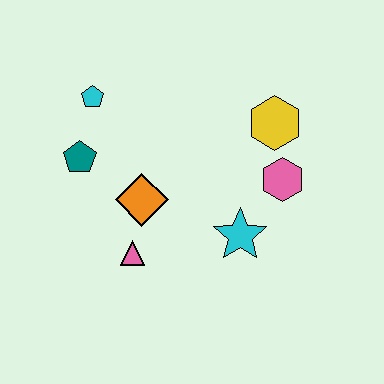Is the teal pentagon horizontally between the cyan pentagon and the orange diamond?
No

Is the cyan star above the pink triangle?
Yes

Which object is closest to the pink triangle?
The orange diamond is closest to the pink triangle.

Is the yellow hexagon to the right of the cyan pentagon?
Yes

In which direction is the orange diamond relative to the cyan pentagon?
The orange diamond is below the cyan pentagon.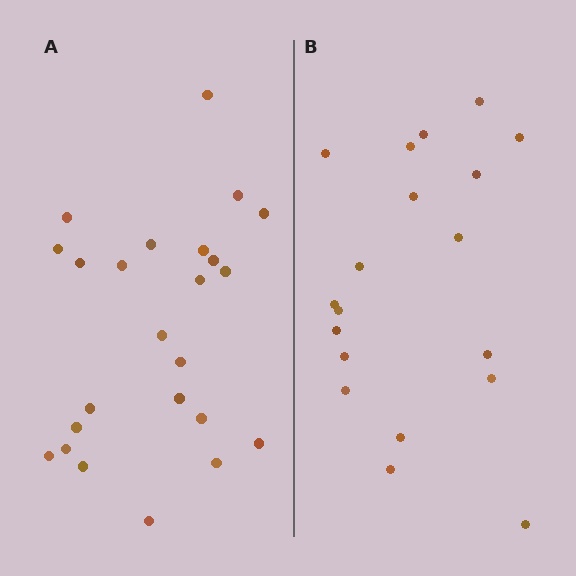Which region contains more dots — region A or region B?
Region A (the left region) has more dots.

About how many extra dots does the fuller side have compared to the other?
Region A has about 5 more dots than region B.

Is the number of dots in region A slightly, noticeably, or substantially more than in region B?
Region A has noticeably more, but not dramatically so. The ratio is roughly 1.3 to 1.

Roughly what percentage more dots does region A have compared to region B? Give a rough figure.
About 25% more.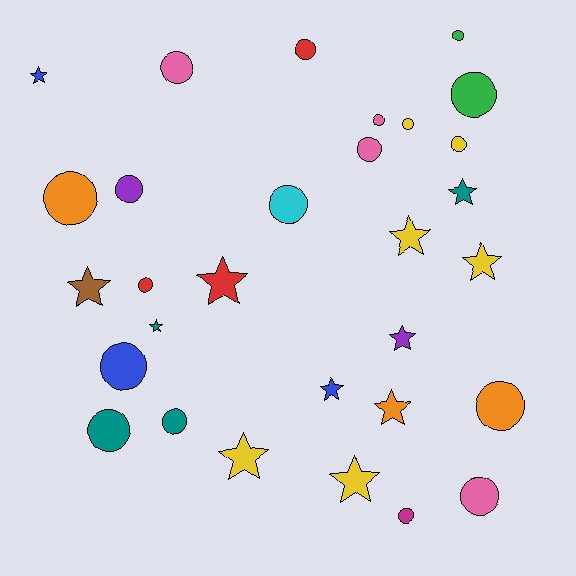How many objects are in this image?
There are 30 objects.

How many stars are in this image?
There are 12 stars.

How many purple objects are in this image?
There are 2 purple objects.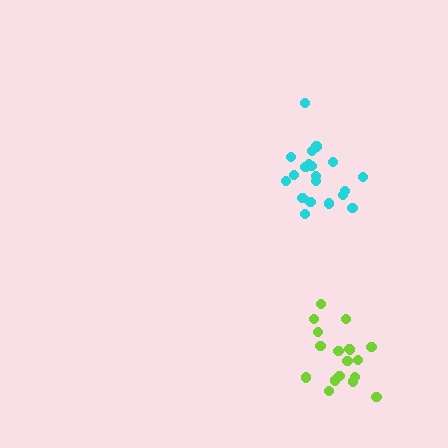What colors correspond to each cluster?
The clusters are colored: lime, cyan.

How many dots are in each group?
Group 1: 18 dots, Group 2: 20 dots (38 total).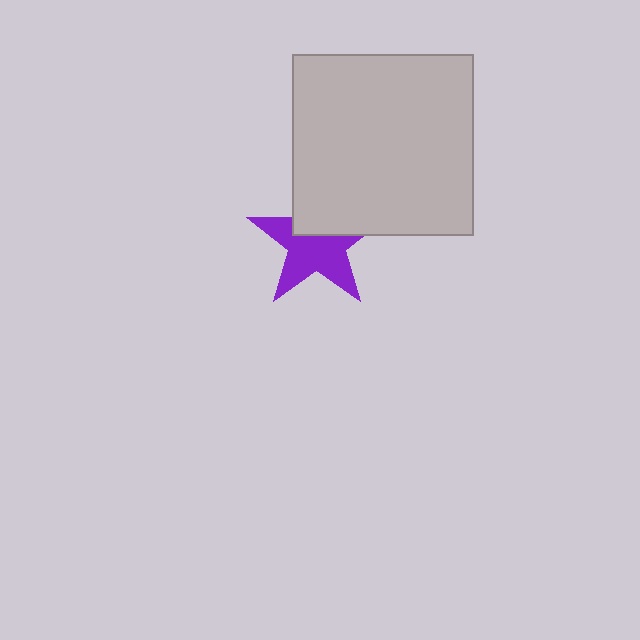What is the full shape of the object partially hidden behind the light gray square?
The partially hidden object is a purple star.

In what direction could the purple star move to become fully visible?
The purple star could move down. That would shift it out from behind the light gray square entirely.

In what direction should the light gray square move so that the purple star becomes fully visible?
The light gray square should move up. That is the shortest direction to clear the overlap and leave the purple star fully visible.